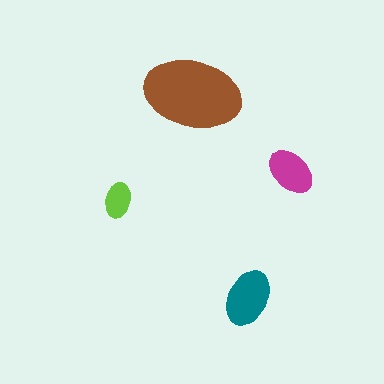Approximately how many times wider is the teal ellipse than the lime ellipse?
About 1.5 times wider.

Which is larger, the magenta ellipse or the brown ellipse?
The brown one.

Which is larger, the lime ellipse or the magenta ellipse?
The magenta one.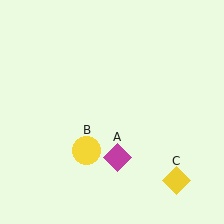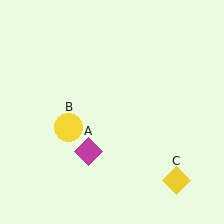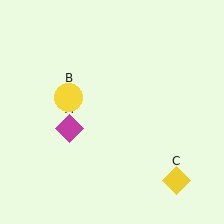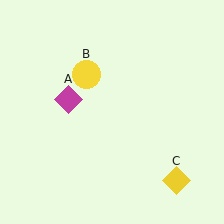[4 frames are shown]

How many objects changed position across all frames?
2 objects changed position: magenta diamond (object A), yellow circle (object B).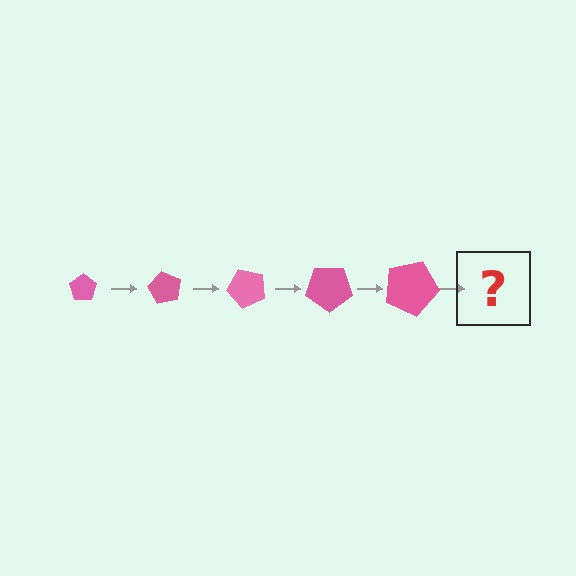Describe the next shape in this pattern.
It should be a pentagon, larger than the previous one and rotated 300 degrees from the start.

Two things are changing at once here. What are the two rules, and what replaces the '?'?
The two rules are that the pentagon grows larger each step and it rotates 60 degrees each step. The '?' should be a pentagon, larger than the previous one and rotated 300 degrees from the start.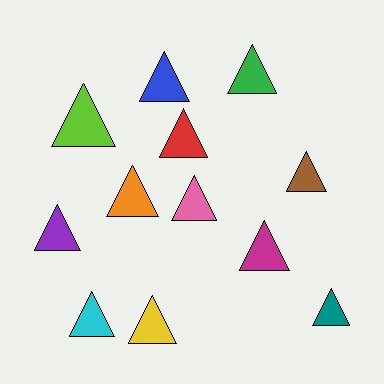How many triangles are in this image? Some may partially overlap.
There are 12 triangles.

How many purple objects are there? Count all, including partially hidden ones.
There is 1 purple object.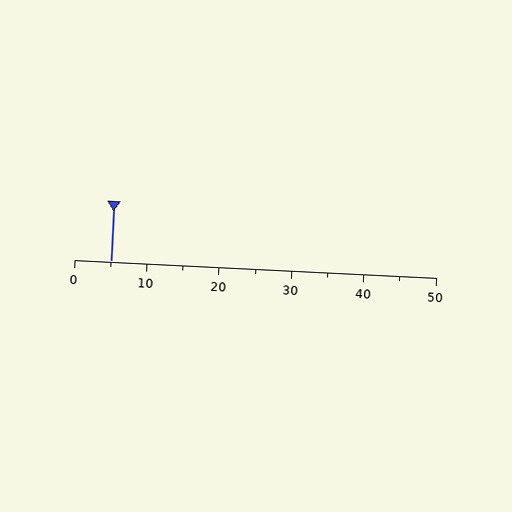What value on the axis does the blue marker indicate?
The marker indicates approximately 5.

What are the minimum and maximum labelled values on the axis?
The axis runs from 0 to 50.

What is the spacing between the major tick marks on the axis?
The major ticks are spaced 10 apart.